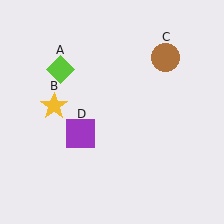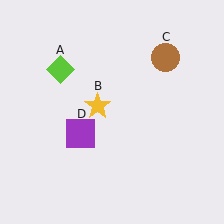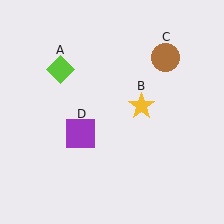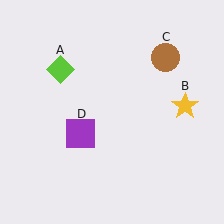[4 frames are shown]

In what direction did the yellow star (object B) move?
The yellow star (object B) moved right.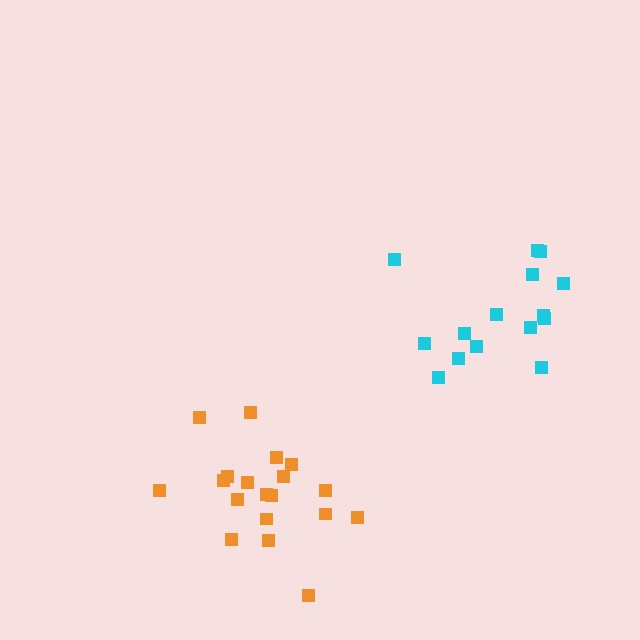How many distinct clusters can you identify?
There are 2 distinct clusters.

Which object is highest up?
The cyan cluster is topmost.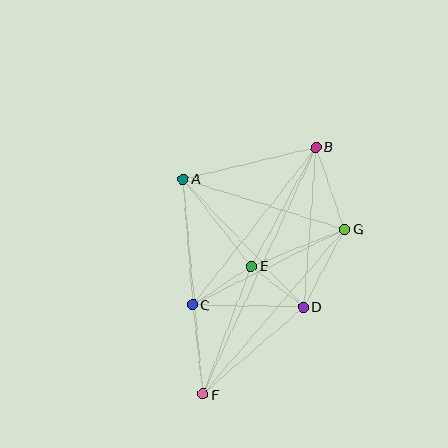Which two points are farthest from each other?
Points B and F are farthest from each other.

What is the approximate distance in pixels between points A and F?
The distance between A and F is approximately 216 pixels.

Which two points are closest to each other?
Points D and E are closest to each other.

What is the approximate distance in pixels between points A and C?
The distance between A and C is approximately 126 pixels.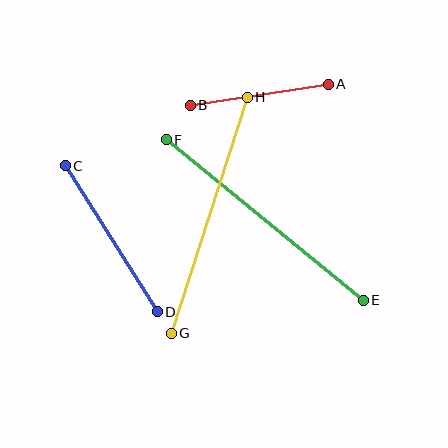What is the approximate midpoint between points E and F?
The midpoint is at approximately (265, 220) pixels.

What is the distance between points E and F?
The distance is approximately 254 pixels.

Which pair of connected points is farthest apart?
Points E and F are farthest apart.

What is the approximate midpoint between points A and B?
The midpoint is at approximately (259, 95) pixels.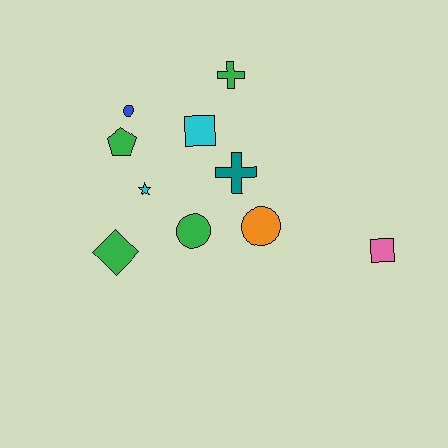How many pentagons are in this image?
There is 1 pentagon.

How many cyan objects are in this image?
There are 2 cyan objects.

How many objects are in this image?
There are 10 objects.